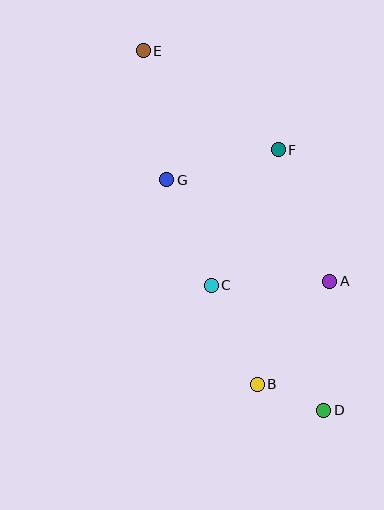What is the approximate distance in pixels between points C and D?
The distance between C and D is approximately 168 pixels.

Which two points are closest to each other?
Points B and D are closest to each other.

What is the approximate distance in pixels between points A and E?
The distance between A and E is approximately 297 pixels.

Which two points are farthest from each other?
Points D and E are farthest from each other.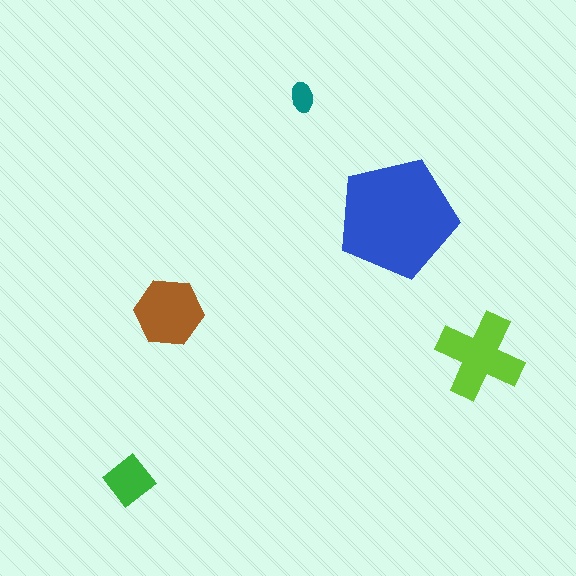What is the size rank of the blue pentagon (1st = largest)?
1st.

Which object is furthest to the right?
The lime cross is rightmost.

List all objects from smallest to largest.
The teal ellipse, the green diamond, the brown hexagon, the lime cross, the blue pentagon.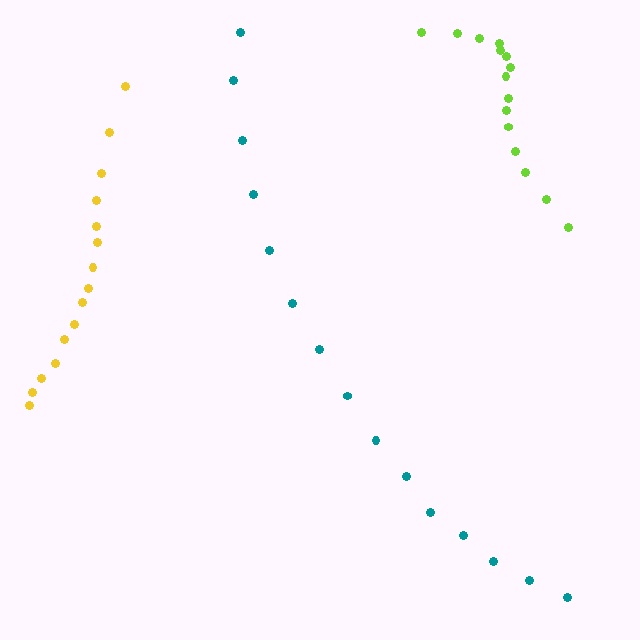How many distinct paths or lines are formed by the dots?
There are 3 distinct paths.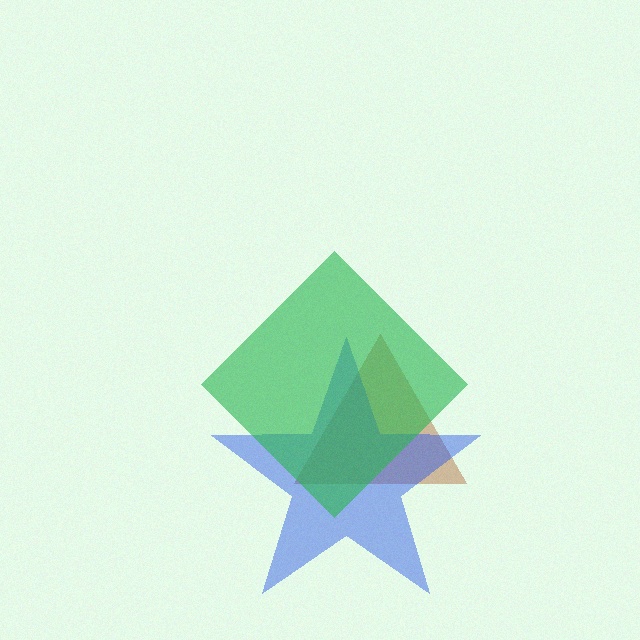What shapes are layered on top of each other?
The layered shapes are: a brown triangle, a blue star, a green diamond.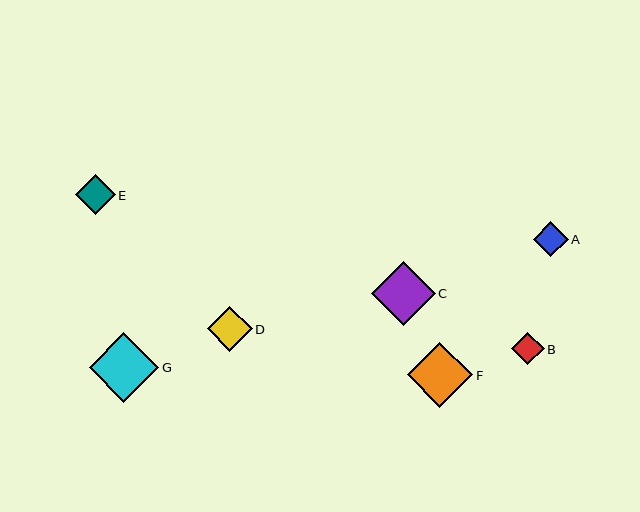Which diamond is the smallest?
Diamond B is the smallest with a size of approximately 32 pixels.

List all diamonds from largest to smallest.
From largest to smallest: G, F, C, D, E, A, B.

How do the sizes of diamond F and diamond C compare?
Diamond F and diamond C are approximately the same size.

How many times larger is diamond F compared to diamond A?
Diamond F is approximately 1.8 times the size of diamond A.